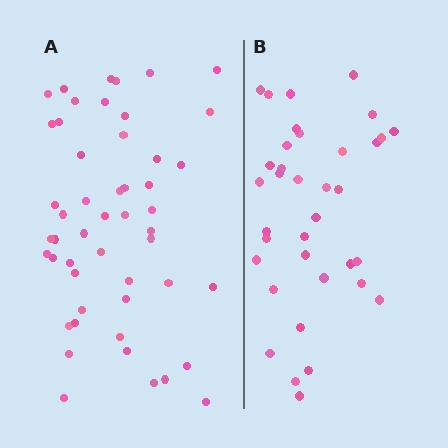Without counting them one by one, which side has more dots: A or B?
Region A (the left region) has more dots.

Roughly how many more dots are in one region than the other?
Region A has approximately 15 more dots than region B.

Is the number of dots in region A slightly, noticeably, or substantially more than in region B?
Region A has noticeably more, but not dramatically so. The ratio is roughly 1.4 to 1.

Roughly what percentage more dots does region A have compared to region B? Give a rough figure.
About 40% more.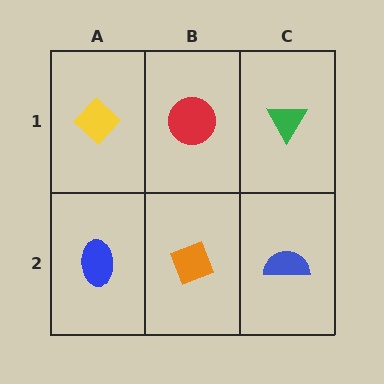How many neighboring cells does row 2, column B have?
3.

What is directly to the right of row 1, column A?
A red circle.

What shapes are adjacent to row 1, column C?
A blue semicircle (row 2, column C), a red circle (row 1, column B).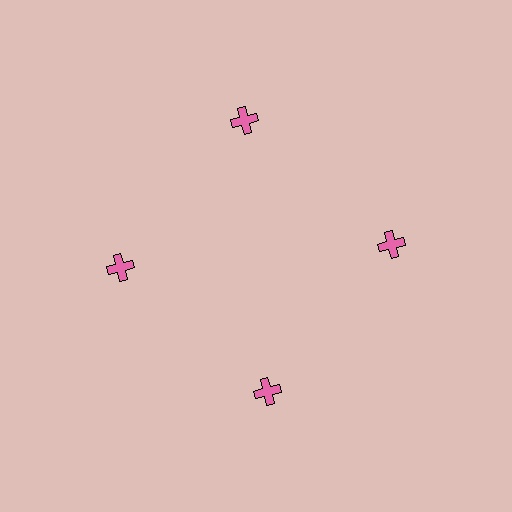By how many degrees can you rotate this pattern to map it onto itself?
The pattern maps onto itself every 90 degrees of rotation.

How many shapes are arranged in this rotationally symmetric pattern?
There are 4 shapes, arranged in 4 groups of 1.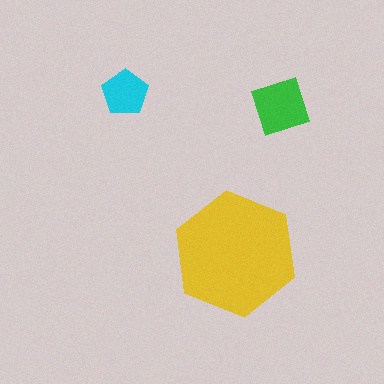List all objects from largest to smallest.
The yellow hexagon, the green diamond, the cyan pentagon.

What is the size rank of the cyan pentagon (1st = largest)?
3rd.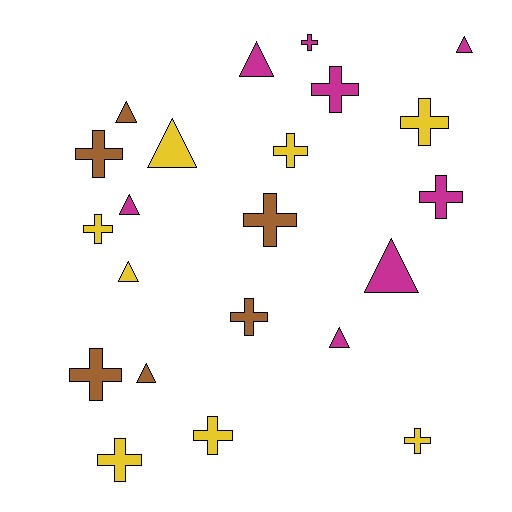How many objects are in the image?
There are 22 objects.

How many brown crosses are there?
There are 4 brown crosses.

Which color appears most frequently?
Yellow, with 8 objects.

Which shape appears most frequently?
Cross, with 13 objects.